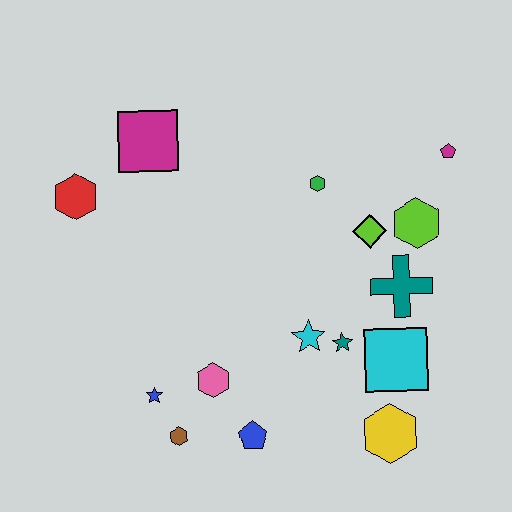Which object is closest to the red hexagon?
The magenta square is closest to the red hexagon.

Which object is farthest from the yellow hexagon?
The red hexagon is farthest from the yellow hexagon.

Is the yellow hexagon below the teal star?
Yes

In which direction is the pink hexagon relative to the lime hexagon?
The pink hexagon is to the left of the lime hexagon.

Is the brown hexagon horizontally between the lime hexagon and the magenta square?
Yes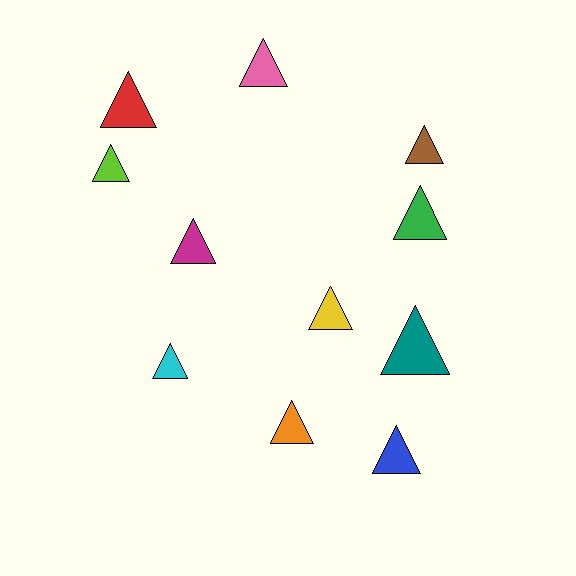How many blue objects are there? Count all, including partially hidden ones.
There is 1 blue object.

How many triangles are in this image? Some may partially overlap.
There are 11 triangles.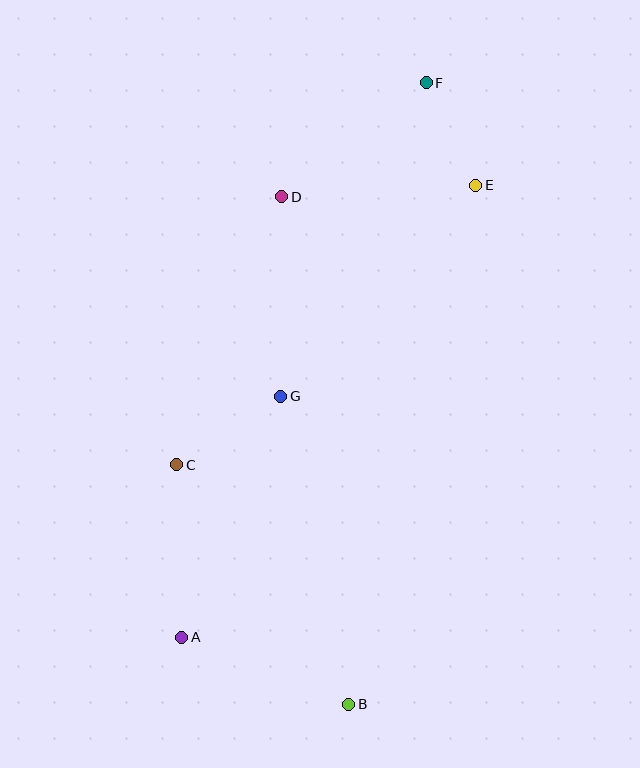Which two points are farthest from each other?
Points B and F are farthest from each other.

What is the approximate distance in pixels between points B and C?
The distance between B and C is approximately 295 pixels.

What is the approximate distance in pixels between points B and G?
The distance between B and G is approximately 316 pixels.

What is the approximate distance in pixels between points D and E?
The distance between D and E is approximately 195 pixels.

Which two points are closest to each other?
Points E and F are closest to each other.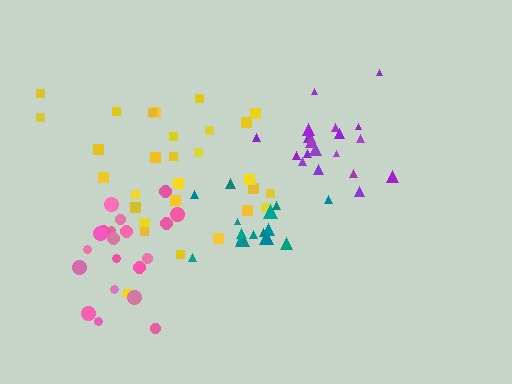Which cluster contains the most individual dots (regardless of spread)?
Yellow (29).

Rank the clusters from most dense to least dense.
purple, pink, teal, yellow.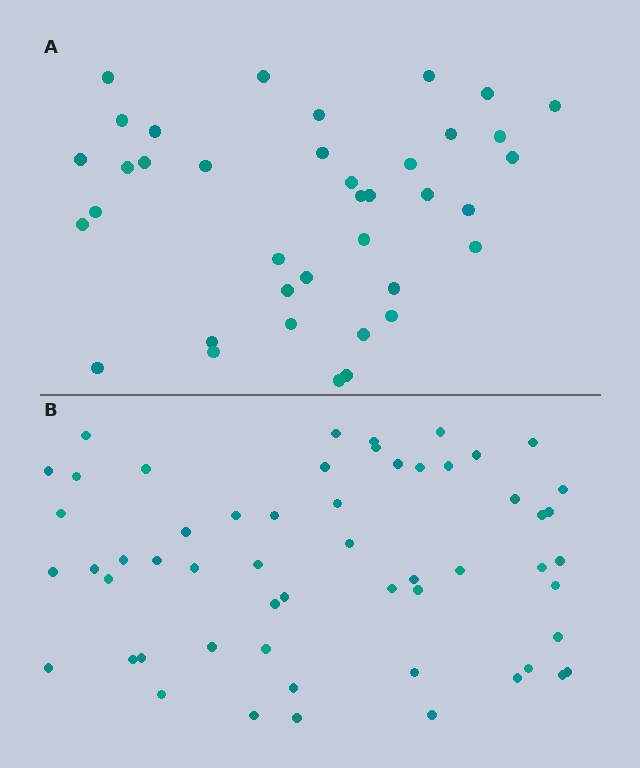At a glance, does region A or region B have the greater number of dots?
Region B (the bottom region) has more dots.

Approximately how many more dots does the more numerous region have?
Region B has approximately 20 more dots than region A.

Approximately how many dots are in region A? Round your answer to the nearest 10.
About 40 dots. (The exact count is 38, which rounds to 40.)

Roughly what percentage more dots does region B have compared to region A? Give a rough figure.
About 45% more.